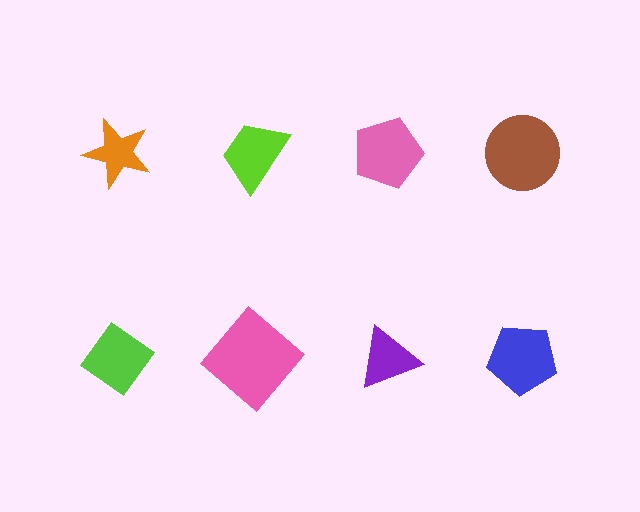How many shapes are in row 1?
4 shapes.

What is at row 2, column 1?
A lime diamond.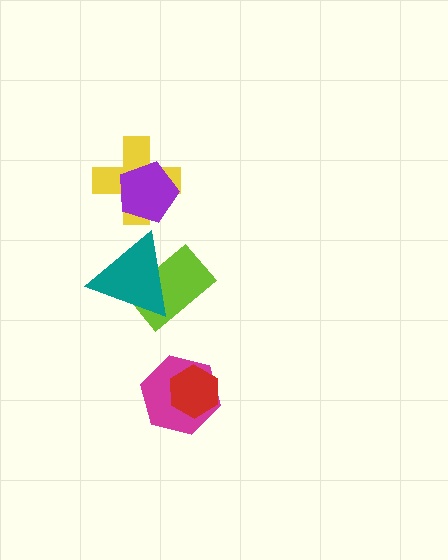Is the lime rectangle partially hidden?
Yes, it is partially covered by another shape.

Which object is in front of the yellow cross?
The purple pentagon is in front of the yellow cross.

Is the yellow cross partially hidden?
Yes, it is partially covered by another shape.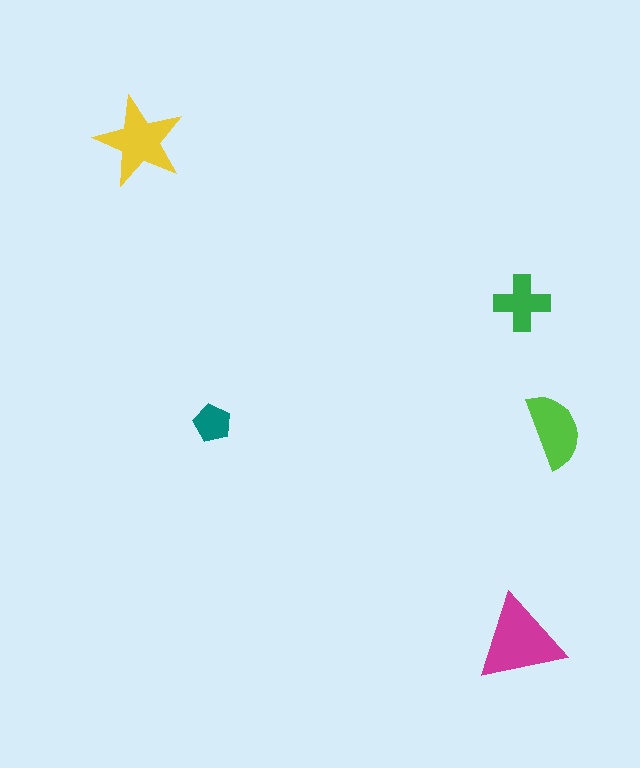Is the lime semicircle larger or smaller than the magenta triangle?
Smaller.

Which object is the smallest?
The teal pentagon.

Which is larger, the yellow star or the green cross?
The yellow star.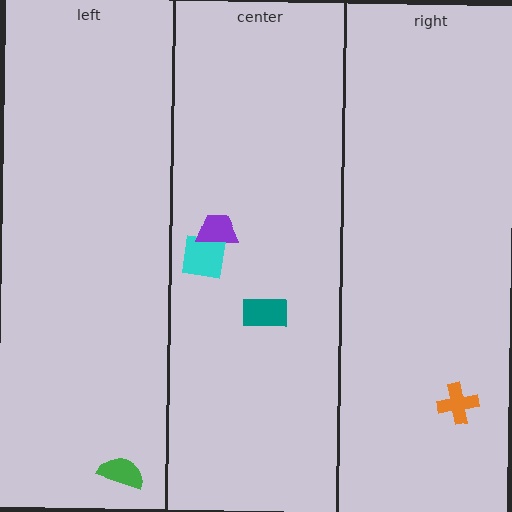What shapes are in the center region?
The cyan square, the purple trapezoid, the teal rectangle.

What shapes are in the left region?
The green semicircle.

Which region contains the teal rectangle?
The center region.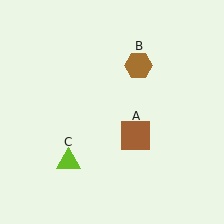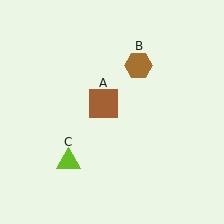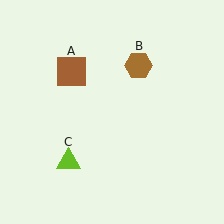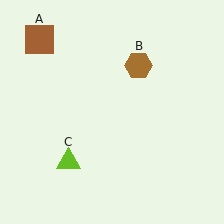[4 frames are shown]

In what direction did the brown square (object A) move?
The brown square (object A) moved up and to the left.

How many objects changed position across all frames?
1 object changed position: brown square (object A).